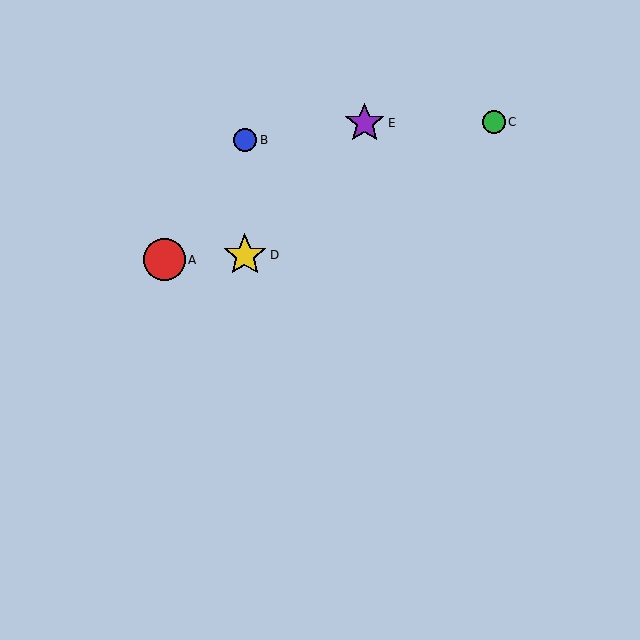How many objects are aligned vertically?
2 objects (B, D) are aligned vertically.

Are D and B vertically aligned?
Yes, both are at x≈245.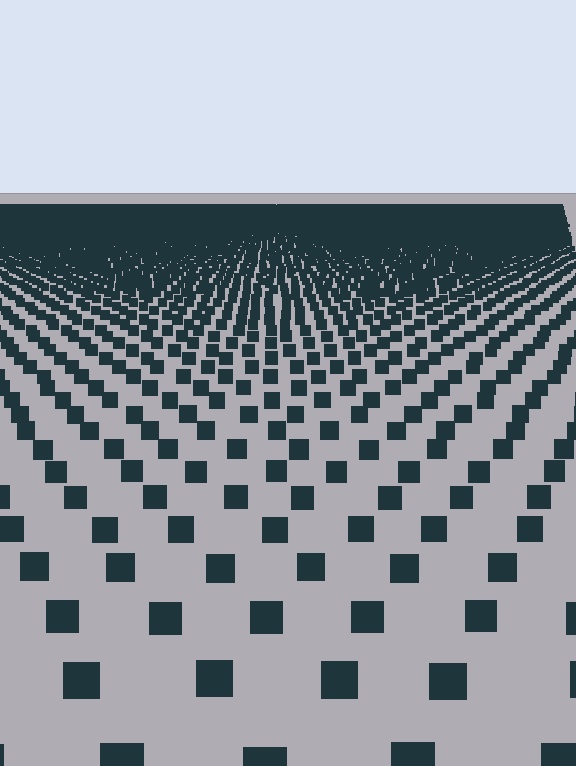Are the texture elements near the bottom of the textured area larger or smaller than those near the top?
Larger. Near the bottom, elements are closer to the viewer and appear at a bigger on-screen size.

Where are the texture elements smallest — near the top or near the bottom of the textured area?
Near the top.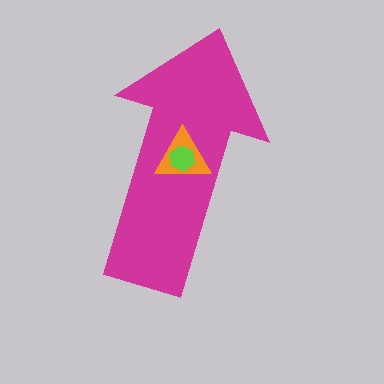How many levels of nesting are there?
3.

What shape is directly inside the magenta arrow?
The orange triangle.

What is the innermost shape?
The lime hexagon.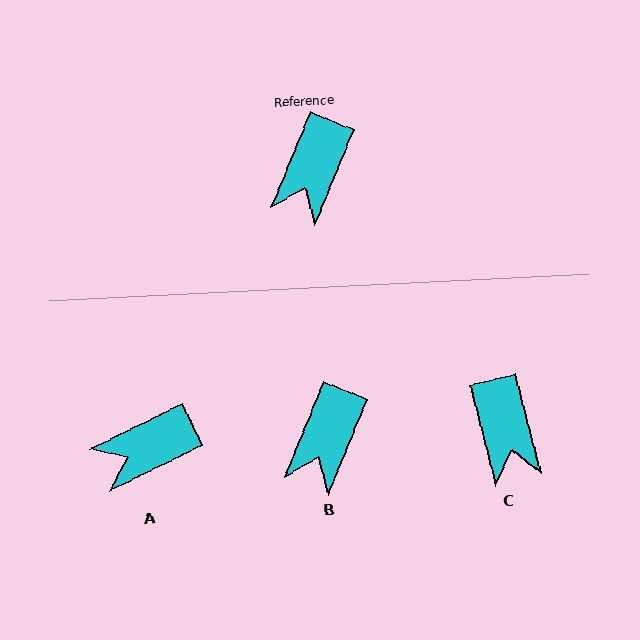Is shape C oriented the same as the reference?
No, it is off by about 37 degrees.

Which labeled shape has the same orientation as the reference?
B.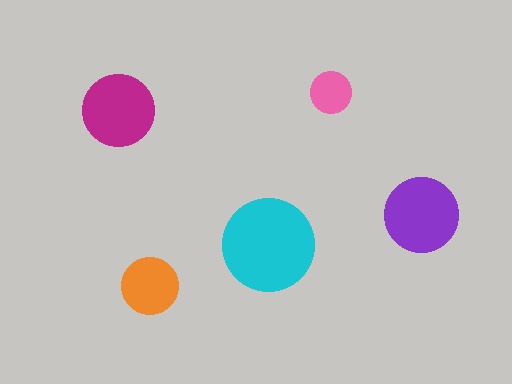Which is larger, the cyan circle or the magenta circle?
The cyan one.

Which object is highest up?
The pink circle is topmost.